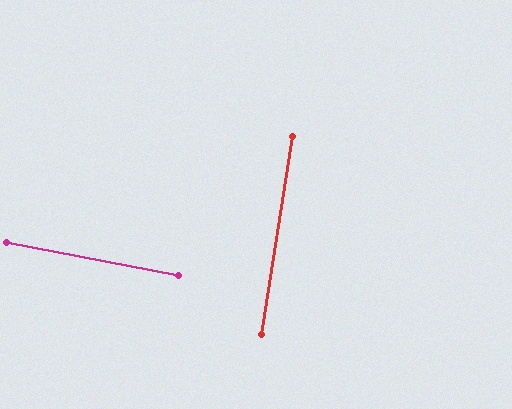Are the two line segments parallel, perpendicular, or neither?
Perpendicular — they meet at approximately 88°.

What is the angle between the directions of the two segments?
Approximately 88 degrees.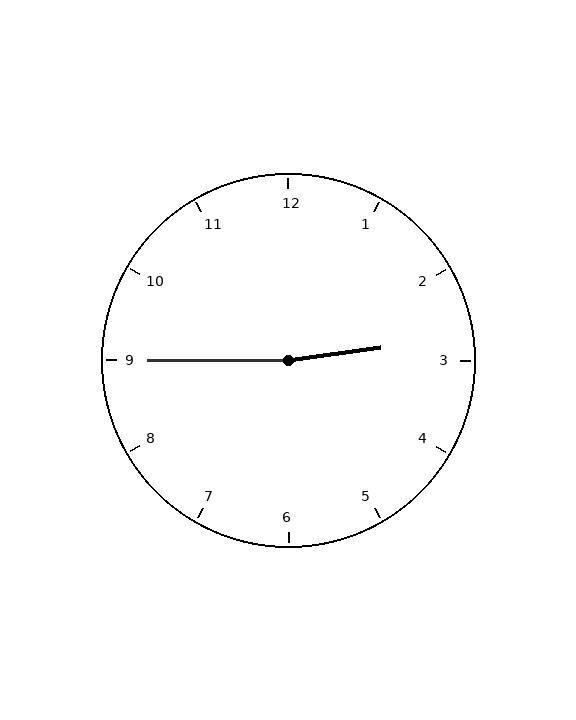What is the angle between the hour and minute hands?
Approximately 172 degrees.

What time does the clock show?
2:45.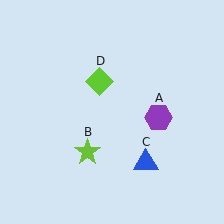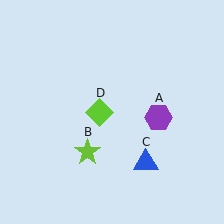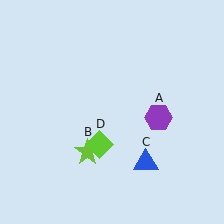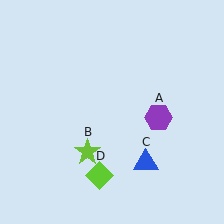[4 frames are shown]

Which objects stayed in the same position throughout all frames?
Purple hexagon (object A) and lime star (object B) and blue triangle (object C) remained stationary.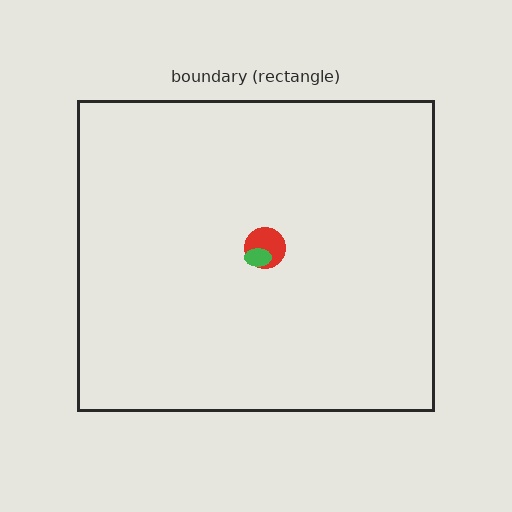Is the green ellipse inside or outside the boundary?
Inside.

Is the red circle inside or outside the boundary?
Inside.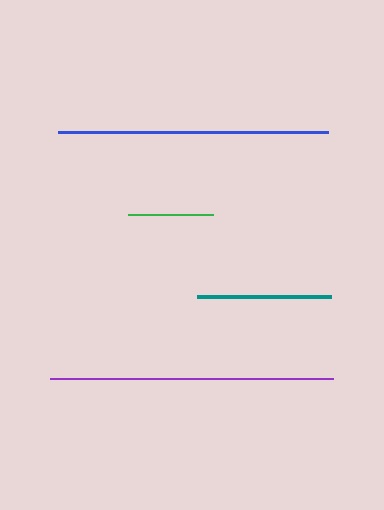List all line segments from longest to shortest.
From longest to shortest: purple, blue, teal, green.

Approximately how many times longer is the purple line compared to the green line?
The purple line is approximately 3.3 times the length of the green line.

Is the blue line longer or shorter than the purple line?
The purple line is longer than the blue line.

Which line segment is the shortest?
The green line is the shortest at approximately 85 pixels.